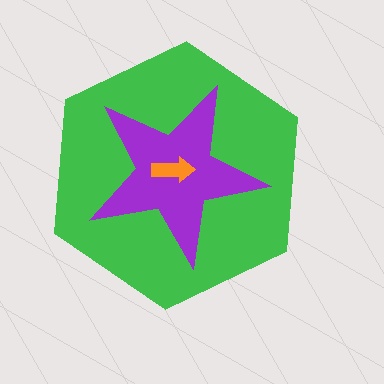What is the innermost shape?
The orange arrow.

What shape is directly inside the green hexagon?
The purple star.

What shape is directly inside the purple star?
The orange arrow.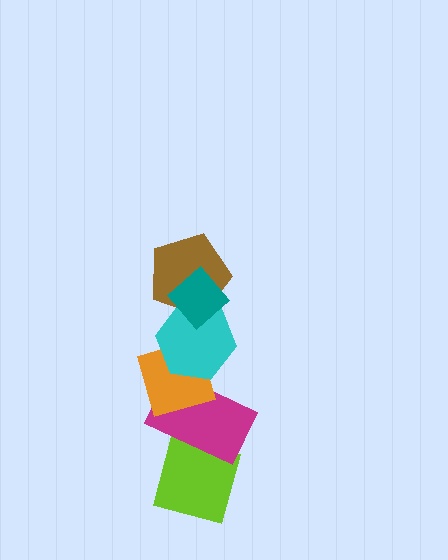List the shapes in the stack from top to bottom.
From top to bottom: the teal diamond, the brown pentagon, the cyan hexagon, the orange diamond, the magenta rectangle, the lime diamond.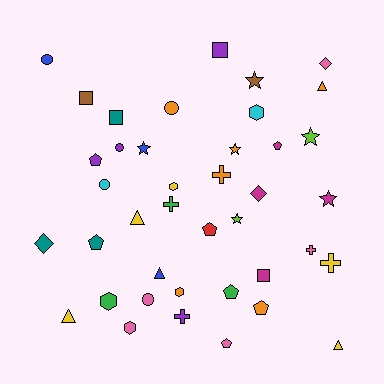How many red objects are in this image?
There is 1 red object.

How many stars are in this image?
There are 6 stars.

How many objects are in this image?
There are 40 objects.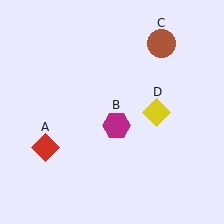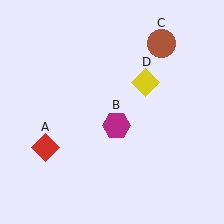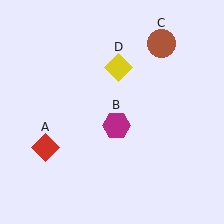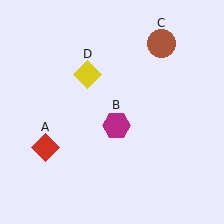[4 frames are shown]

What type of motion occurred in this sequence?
The yellow diamond (object D) rotated counterclockwise around the center of the scene.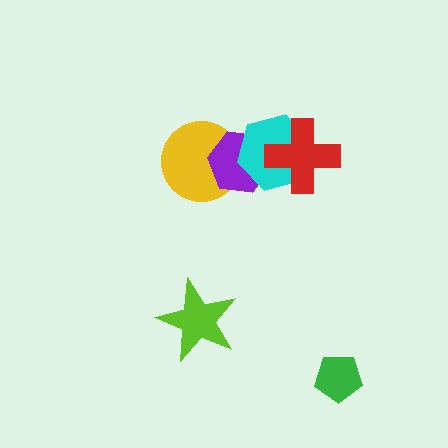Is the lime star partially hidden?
No, no other shape covers it.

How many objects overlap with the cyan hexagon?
2 objects overlap with the cyan hexagon.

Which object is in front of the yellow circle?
The purple hexagon is in front of the yellow circle.